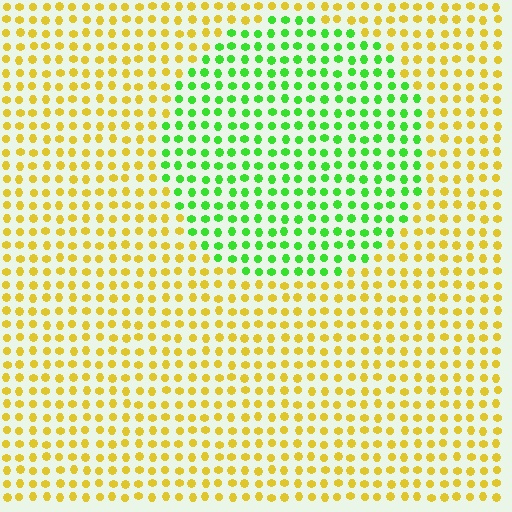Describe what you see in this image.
The image is filled with small yellow elements in a uniform arrangement. A circle-shaped region is visible where the elements are tinted to a slightly different hue, forming a subtle color boundary.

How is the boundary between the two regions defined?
The boundary is defined purely by a slight shift in hue (about 65 degrees). Spacing, size, and orientation are identical on both sides.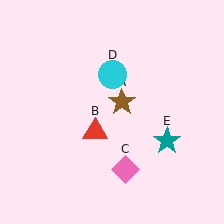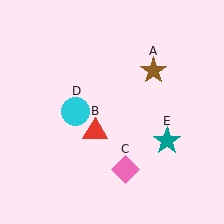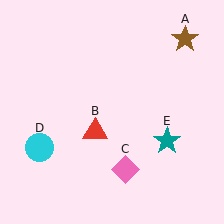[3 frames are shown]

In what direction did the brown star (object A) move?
The brown star (object A) moved up and to the right.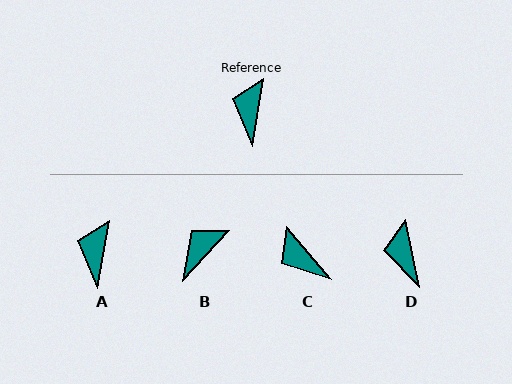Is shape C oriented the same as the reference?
No, it is off by about 50 degrees.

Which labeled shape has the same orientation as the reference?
A.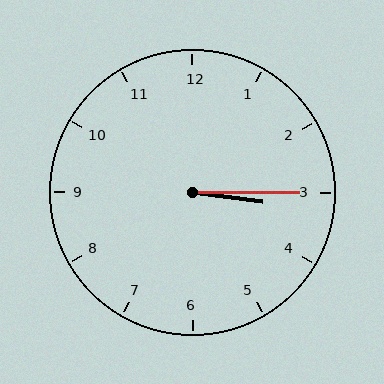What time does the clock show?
3:15.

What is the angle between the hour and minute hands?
Approximately 8 degrees.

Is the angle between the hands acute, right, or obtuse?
It is acute.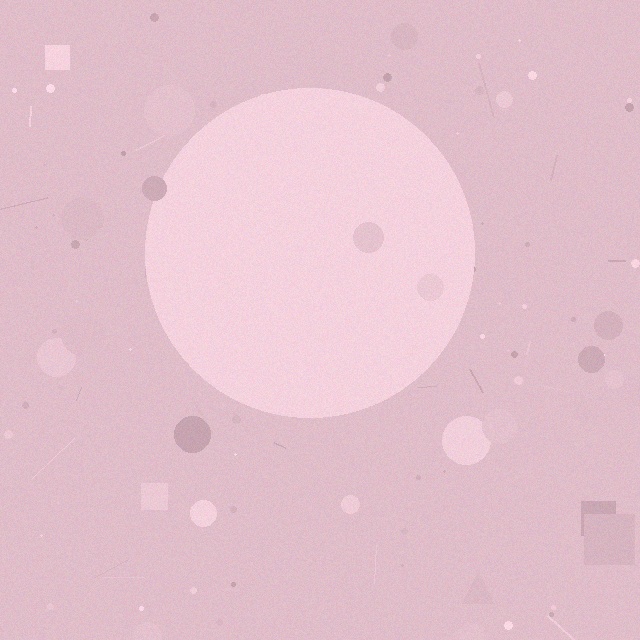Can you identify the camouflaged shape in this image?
The camouflaged shape is a circle.